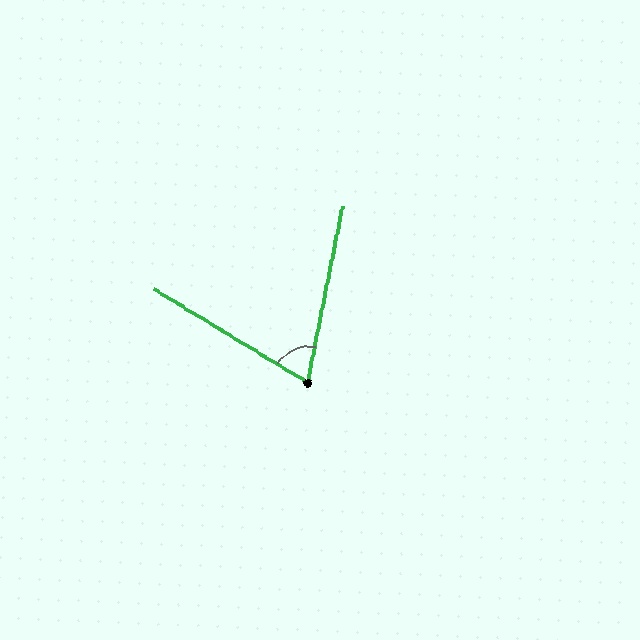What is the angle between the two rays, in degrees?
Approximately 70 degrees.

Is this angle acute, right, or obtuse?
It is acute.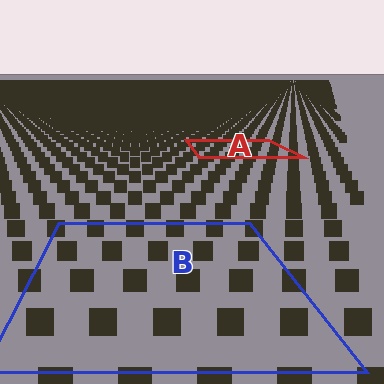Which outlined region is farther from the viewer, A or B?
Region A is farther from the viewer — the texture elements inside it appear smaller and more densely packed.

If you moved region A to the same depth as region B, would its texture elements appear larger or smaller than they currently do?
They would appear larger. At a closer depth, the same texture elements are projected at a bigger on-screen size.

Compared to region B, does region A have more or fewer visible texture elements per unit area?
Region A has more texture elements per unit area — they are packed more densely because it is farther away.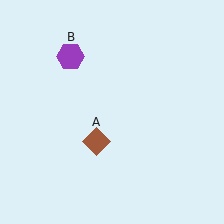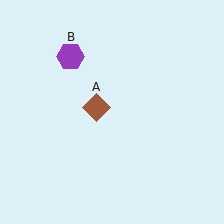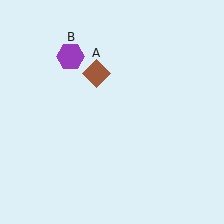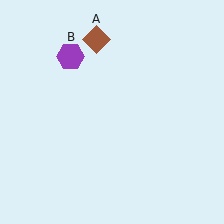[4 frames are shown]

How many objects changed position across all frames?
1 object changed position: brown diamond (object A).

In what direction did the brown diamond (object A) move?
The brown diamond (object A) moved up.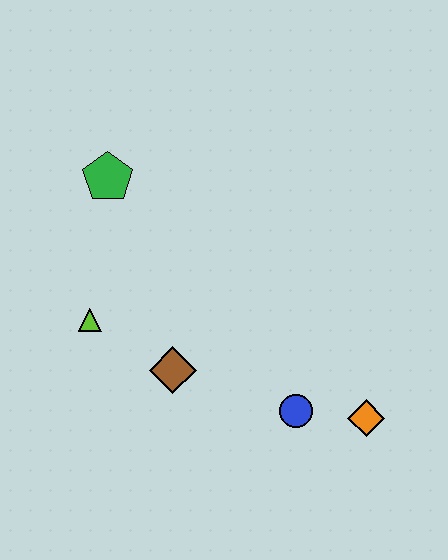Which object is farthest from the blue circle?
The green pentagon is farthest from the blue circle.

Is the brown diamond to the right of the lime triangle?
Yes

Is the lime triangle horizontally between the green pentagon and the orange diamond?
No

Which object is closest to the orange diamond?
The blue circle is closest to the orange diamond.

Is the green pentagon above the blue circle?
Yes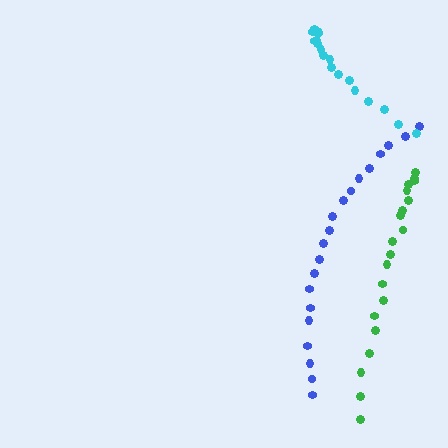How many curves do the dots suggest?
There are 3 distinct paths.